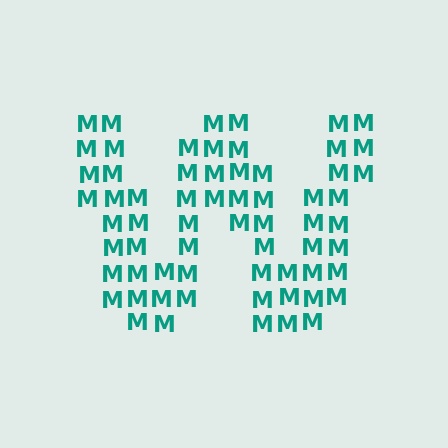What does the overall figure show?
The overall figure shows the letter W.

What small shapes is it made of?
It is made of small letter M's.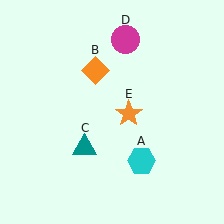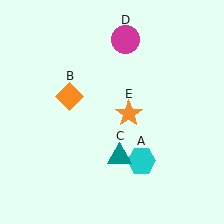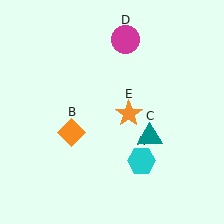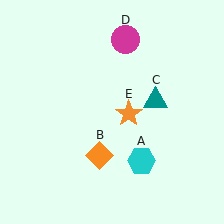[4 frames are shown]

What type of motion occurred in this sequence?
The orange diamond (object B), teal triangle (object C) rotated counterclockwise around the center of the scene.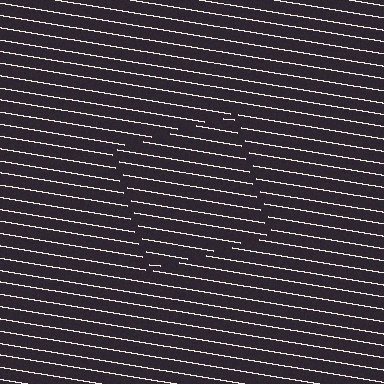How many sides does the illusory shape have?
4 sides — the line-ends trace a square.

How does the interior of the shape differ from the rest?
The interior of the shape contains the same grating, shifted by half a period — the contour is defined by the phase discontinuity where line-ends from the inner and outer gratings abut.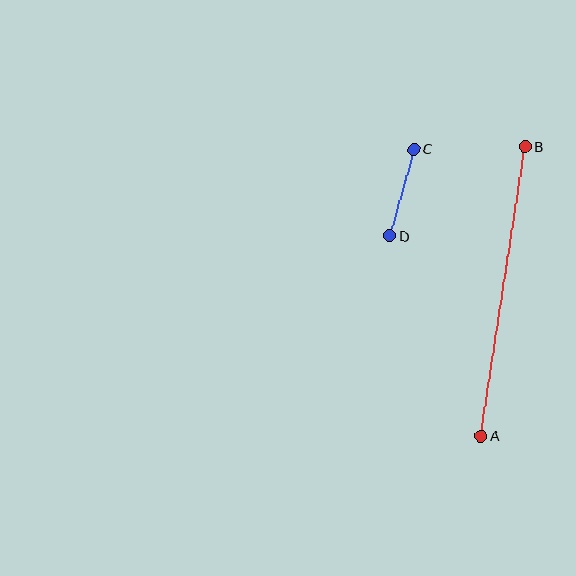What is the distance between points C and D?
The distance is approximately 90 pixels.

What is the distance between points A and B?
The distance is approximately 293 pixels.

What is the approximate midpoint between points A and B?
The midpoint is at approximately (503, 291) pixels.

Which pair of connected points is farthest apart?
Points A and B are farthest apart.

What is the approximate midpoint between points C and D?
The midpoint is at approximately (402, 192) pixels.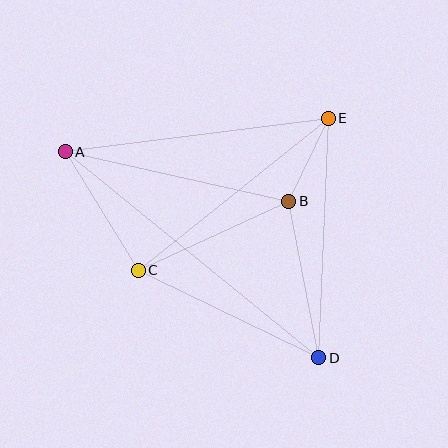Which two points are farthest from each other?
Points A and D are farthest from each other.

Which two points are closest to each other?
Points B and E are closest to each other.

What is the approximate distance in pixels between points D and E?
The distance between D and E is approximately 239 pixels.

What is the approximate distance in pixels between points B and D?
The distance between B and D is approximately 159 pixels.